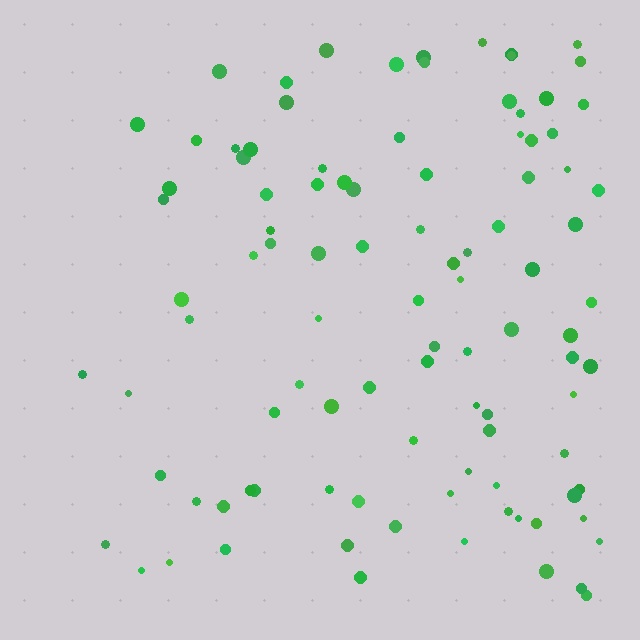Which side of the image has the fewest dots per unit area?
The left.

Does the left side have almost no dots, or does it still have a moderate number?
Still a moderate number, just noticeably fewer than the right.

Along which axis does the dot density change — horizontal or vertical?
Horizontal.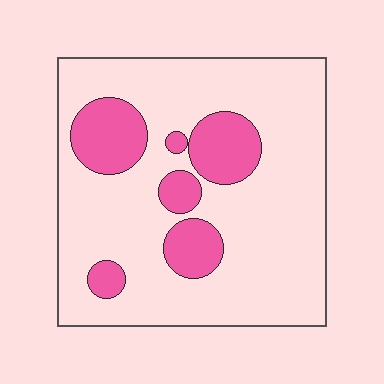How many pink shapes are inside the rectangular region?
6.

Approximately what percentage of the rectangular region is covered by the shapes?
Approximately 20%.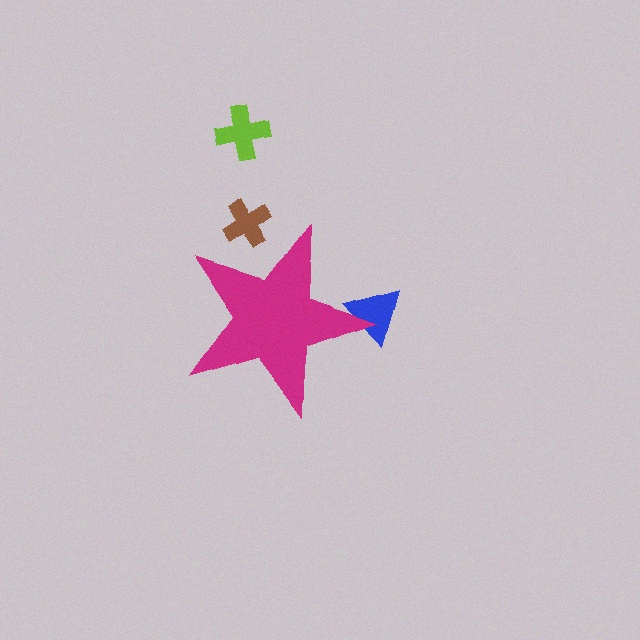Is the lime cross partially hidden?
No, the lime cross is fully visible.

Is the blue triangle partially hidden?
Yes, the blue triangle is partially hidden behind the magenta star.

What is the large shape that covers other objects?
A magenta star.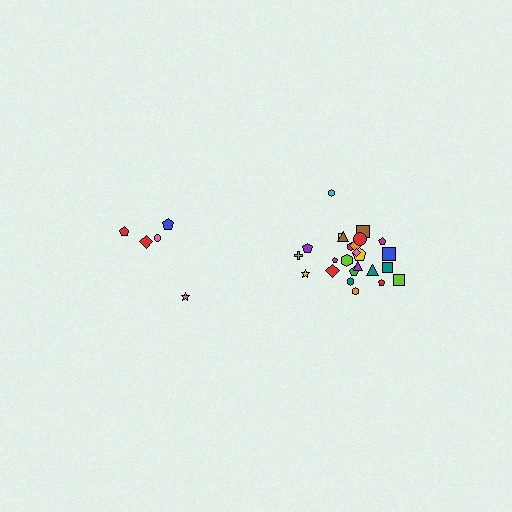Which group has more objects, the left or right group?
The right group.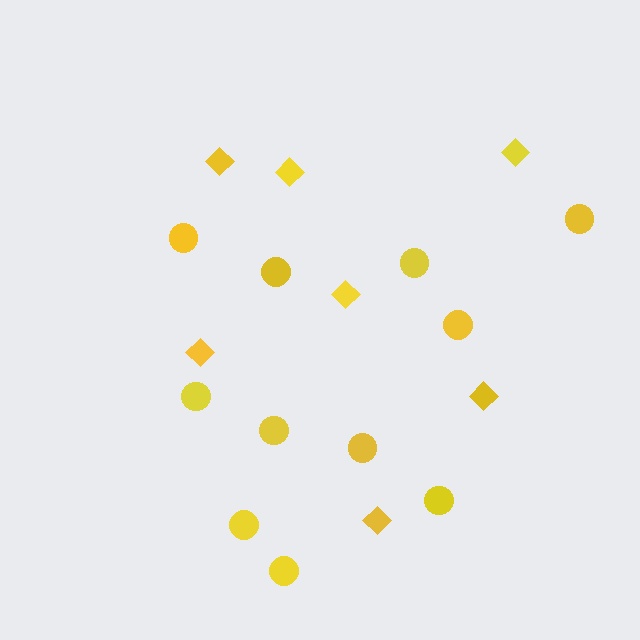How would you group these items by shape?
There are 2 groups: one group of diamonds (7) and one group of circles (11).